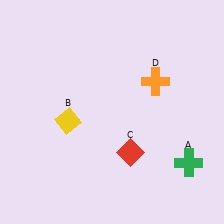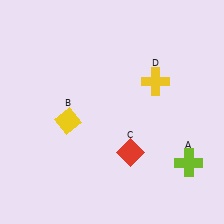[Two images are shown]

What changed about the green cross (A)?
In Image 1, A is green. In Image 2, it changed to lime.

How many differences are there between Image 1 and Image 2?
There are 2 differences between the two images.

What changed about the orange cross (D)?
In Image 1, D is orange. In Image 2, it changed to yellow.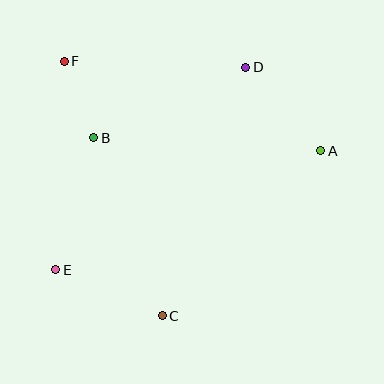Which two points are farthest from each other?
Points A and E are farthest from each other.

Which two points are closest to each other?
Points B and F are closest to each other.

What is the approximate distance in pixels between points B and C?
The distance between B and C is approximately 191 pixels.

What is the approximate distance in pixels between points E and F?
The distance between E and F is approximately 208 pixels.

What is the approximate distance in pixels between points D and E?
The distance between D and E is approximately 278 pixels.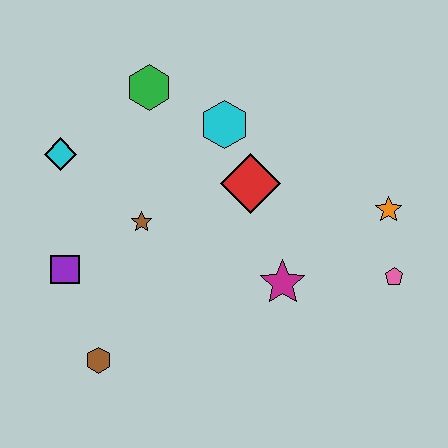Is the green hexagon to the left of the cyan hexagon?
Yes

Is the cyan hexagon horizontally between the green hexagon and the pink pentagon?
Yes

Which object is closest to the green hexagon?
The cyan hexagon is closest to the green hexagon.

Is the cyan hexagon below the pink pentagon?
No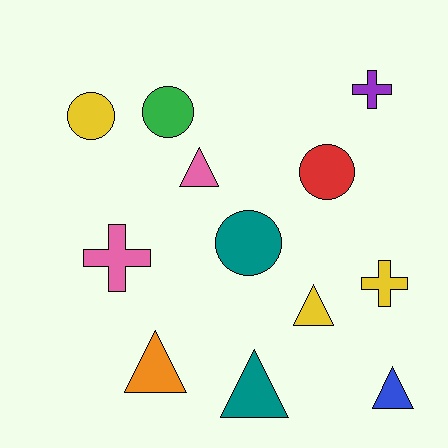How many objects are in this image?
There are 12 objects.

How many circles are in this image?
There are 4 circles.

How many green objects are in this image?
There is 1 green object.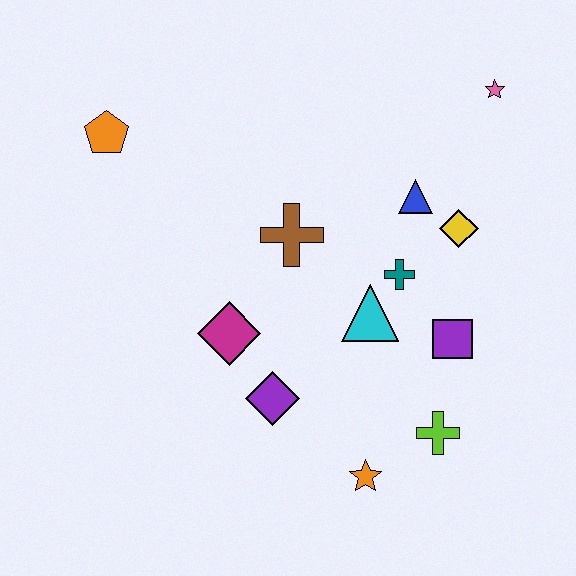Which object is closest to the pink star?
The blue triangle is closest to the pink star.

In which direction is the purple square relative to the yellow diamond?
The purple square is below the yellow diamond.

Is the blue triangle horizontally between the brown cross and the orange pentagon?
No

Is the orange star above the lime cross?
No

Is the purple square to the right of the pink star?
No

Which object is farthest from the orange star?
The orange pentagon is farthest from the orange star.